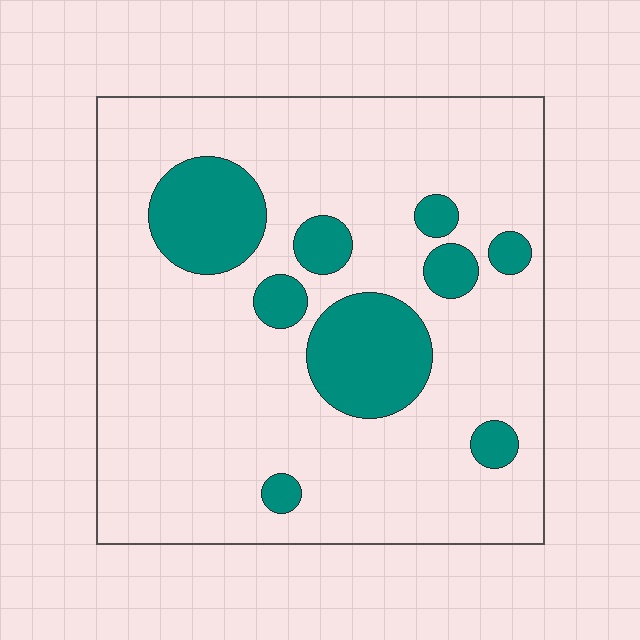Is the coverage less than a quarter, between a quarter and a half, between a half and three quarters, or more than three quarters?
Less than a quarter.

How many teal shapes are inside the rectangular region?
9.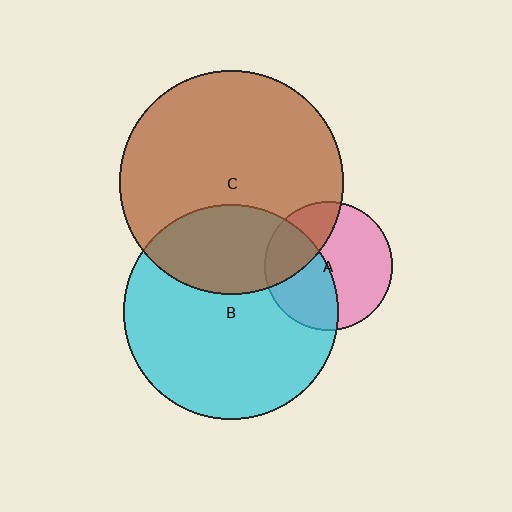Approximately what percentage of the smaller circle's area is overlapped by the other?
Approximately 30%.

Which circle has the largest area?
Circle C (brown).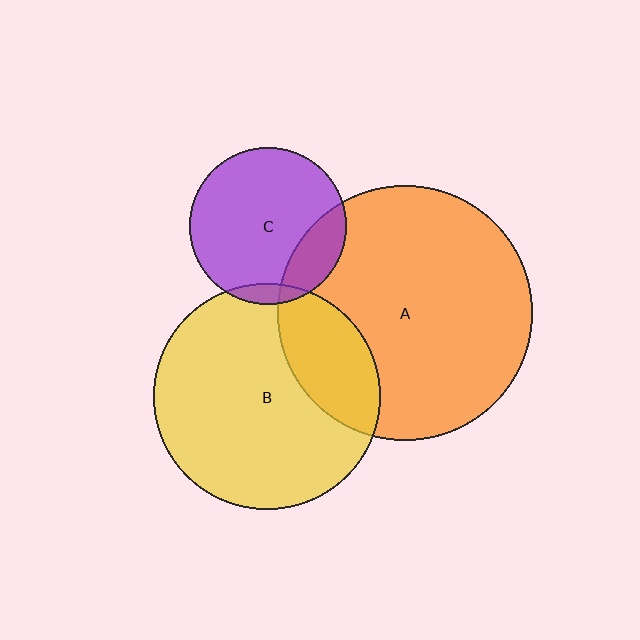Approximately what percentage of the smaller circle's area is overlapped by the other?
Approximately 25%.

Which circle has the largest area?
Circle A (orange).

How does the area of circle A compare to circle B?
Approximately 1.3 times.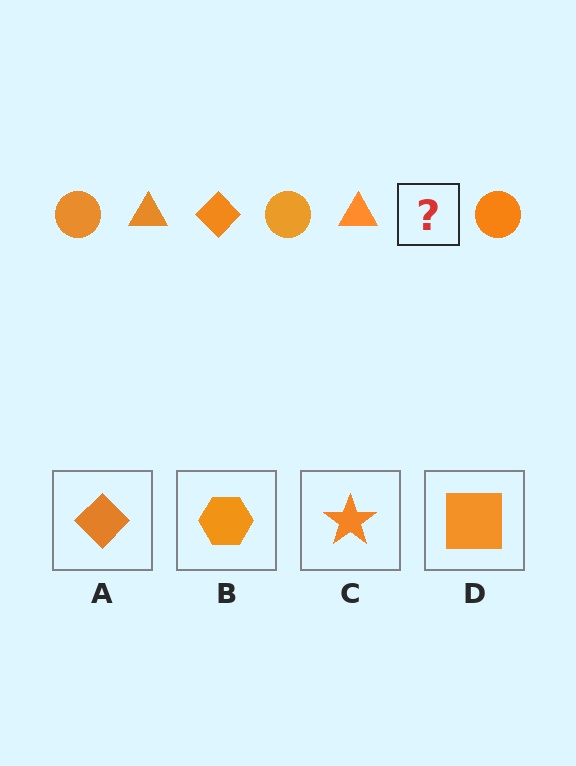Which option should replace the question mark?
Option A.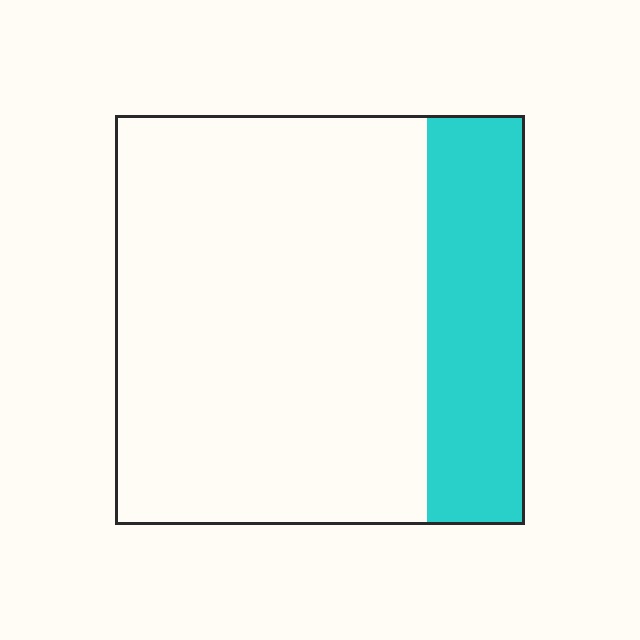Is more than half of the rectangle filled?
No.